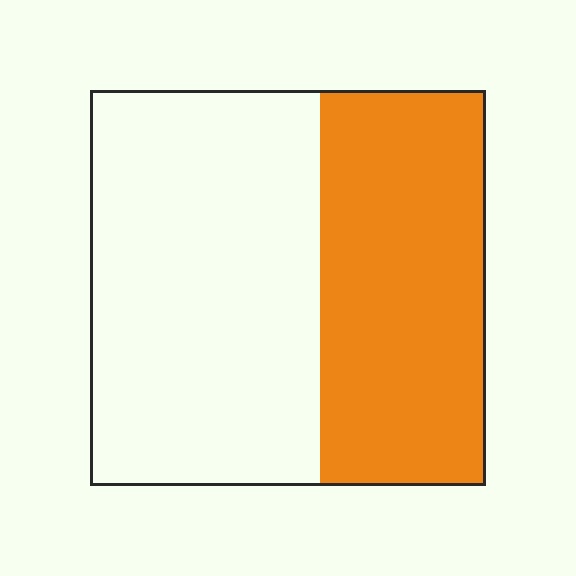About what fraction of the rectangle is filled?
About two fifths (2/5).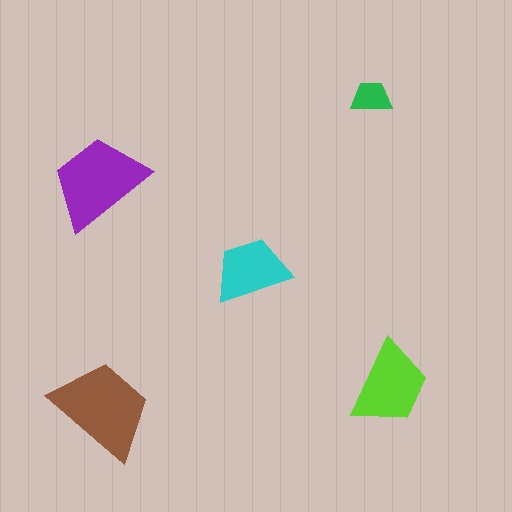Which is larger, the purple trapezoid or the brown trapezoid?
The brown one.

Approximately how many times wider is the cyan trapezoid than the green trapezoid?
About 2 times wider.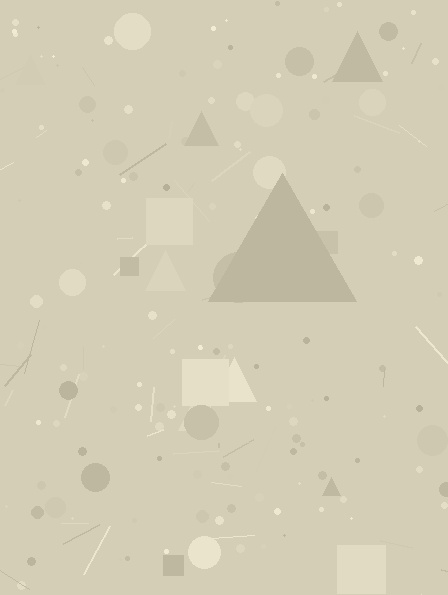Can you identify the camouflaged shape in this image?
The camouflaged shape is a triangle.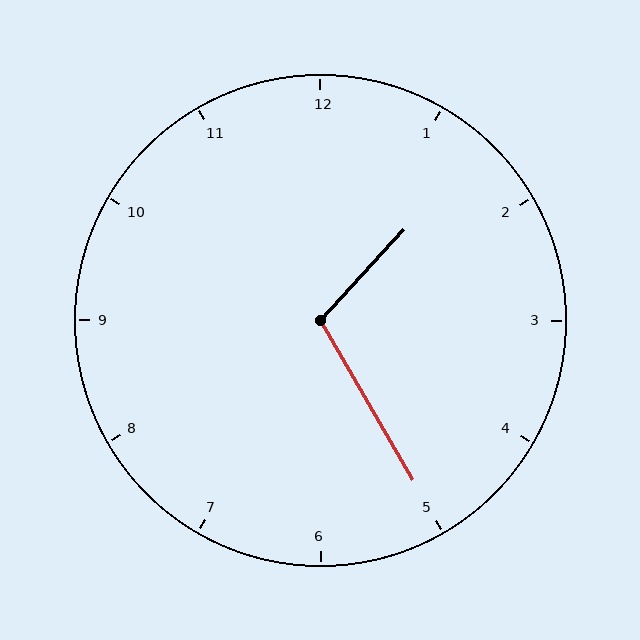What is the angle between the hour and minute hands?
Approximately 108 degrees.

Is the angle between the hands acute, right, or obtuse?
It is obtuse.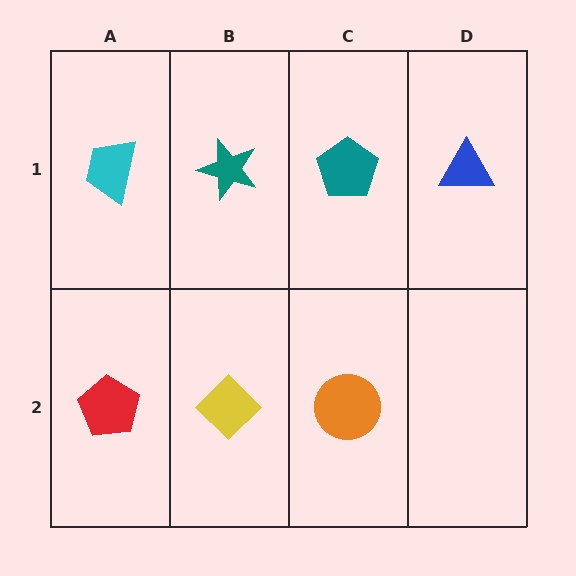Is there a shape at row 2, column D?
No, that cell is empty.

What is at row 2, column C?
An orange circle.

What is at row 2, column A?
A red pentagon.